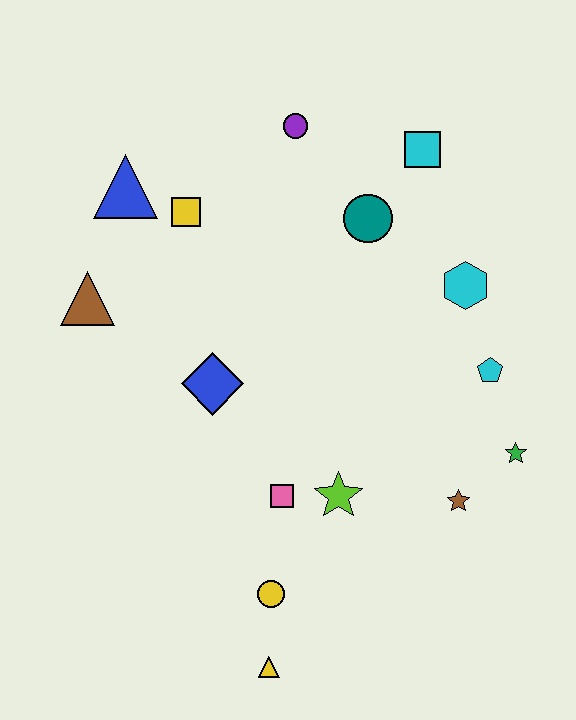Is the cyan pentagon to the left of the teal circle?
No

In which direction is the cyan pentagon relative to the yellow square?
The cyan pentagon is to the right of the yellow square.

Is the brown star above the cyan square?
No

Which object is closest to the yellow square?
The blue triangle is closest to the yellow square.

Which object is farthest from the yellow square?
The yellow triangle is farthest from the yellow square.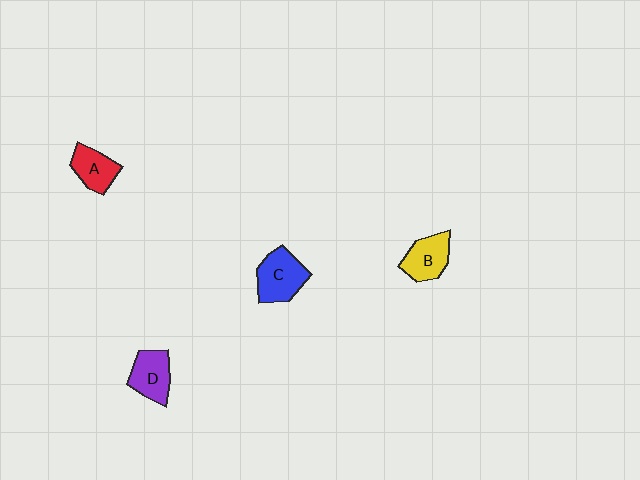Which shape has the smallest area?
Shape A (red).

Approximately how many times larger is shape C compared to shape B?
Approximately 1.2 times.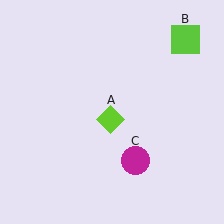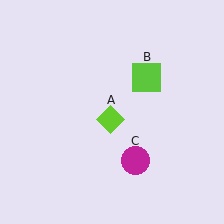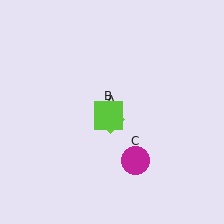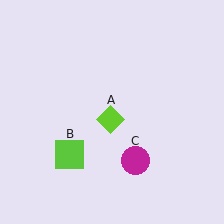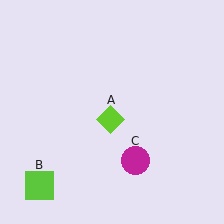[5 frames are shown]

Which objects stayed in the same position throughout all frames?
Lime diamond (object A) and magenta circle (object C) remained stationary.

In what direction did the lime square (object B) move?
The lime square (object B) moved down and to the left.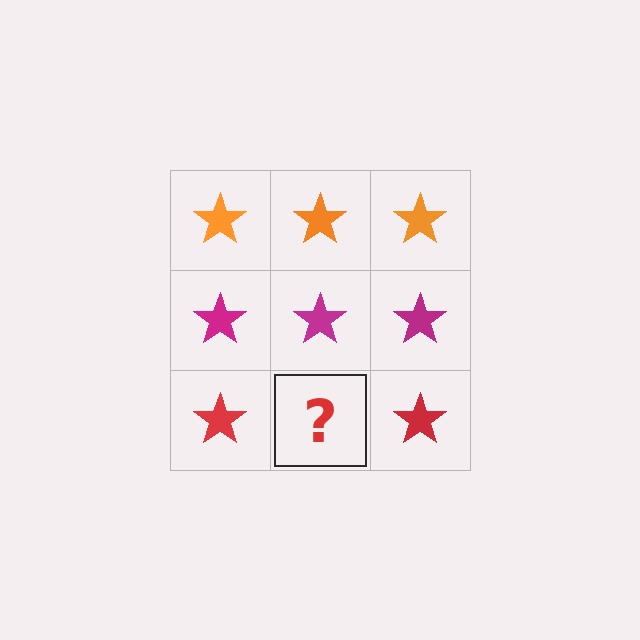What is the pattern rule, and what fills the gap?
The rule is that each row has a consistent color. The gap should be filled with a red star.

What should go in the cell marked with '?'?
The missing cell should contain a red star.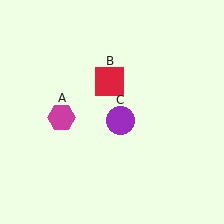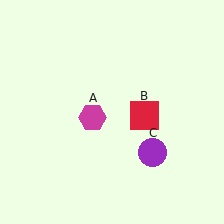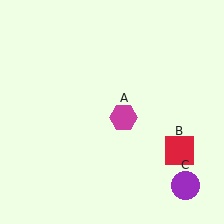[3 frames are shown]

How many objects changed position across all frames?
3 objects changed position: magenta hexagon (object A), red square (object B), purple circle (object C).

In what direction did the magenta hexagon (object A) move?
The magenta hexagon (object A) moved right.